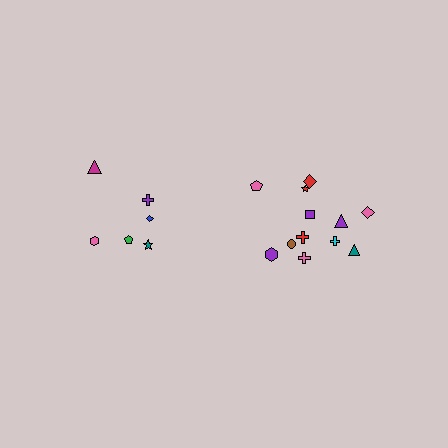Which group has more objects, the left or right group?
The right group.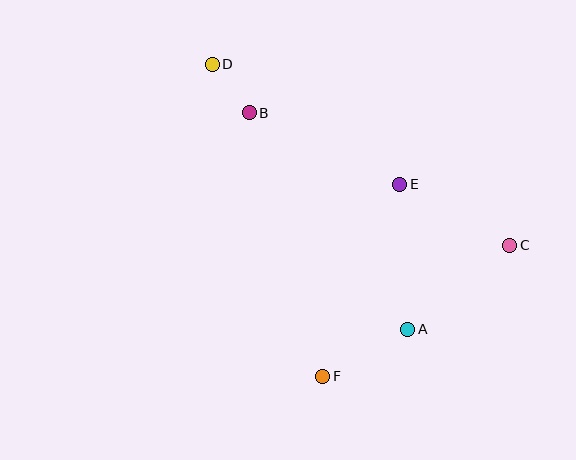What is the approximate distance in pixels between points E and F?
The distance between E and F is approximately 207 pixels.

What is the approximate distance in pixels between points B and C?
The distance between B and C is approximately 292 pixels.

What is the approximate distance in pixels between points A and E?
The distance between A and E is approximately 145 pixels.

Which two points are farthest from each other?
Points C and D are farthest from each other.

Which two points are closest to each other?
Points B and D are closest to each other.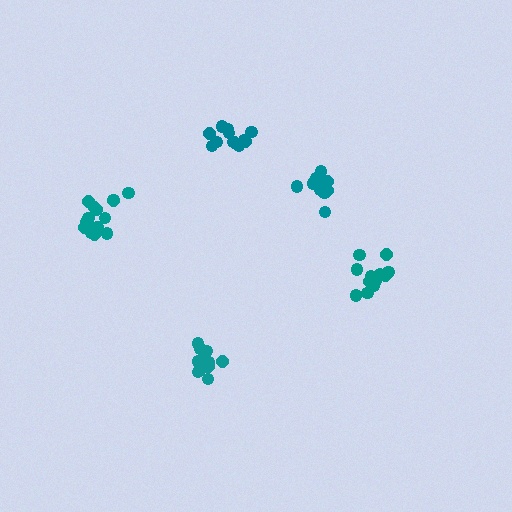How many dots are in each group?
Group 1: 14 dots, Group 2: 12 dots, Group 3: 12 dots, Group 4: 12 dots, Group 5: 15 dots (65 total).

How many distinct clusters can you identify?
There are 5 distinct clusters.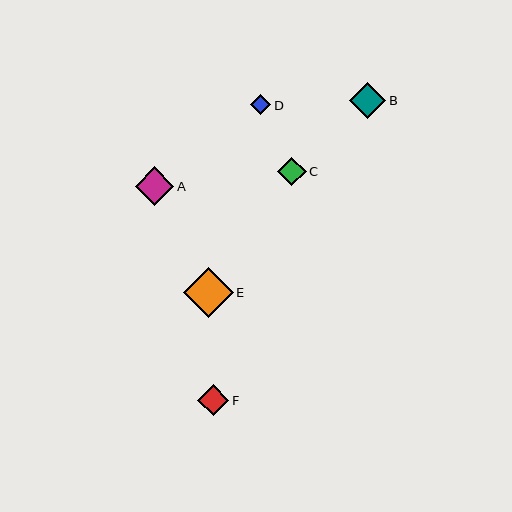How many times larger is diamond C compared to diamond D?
Diamond C is approximately 1.4 times the size of diamond D.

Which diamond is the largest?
Diamond E is the largest with a size of approximately 50 pixels.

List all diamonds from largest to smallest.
From largest to smallest: E, A, B, F, C, D.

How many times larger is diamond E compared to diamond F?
Diamond E is approximately 1.6 times the size of diamond F.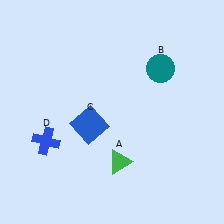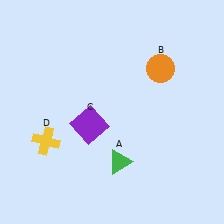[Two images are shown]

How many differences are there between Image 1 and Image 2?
There are 3 differences between the two images.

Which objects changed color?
B changed from teal to orange. C changed from blue to purple. D changed from blue to yellow.